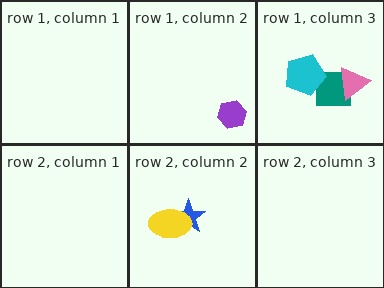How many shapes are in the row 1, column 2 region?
1.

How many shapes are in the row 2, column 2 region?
2.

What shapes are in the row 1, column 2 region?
The purple hexagon.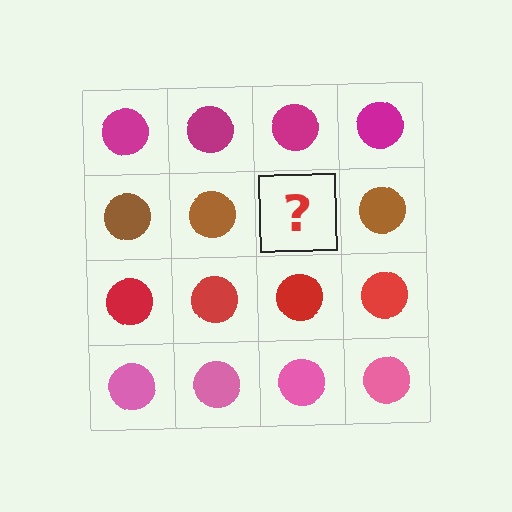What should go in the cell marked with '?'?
The missing cell should contain a brown circle.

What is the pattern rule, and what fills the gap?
The rule is that each row has a consistent color. The gap should be filled with a brown circle.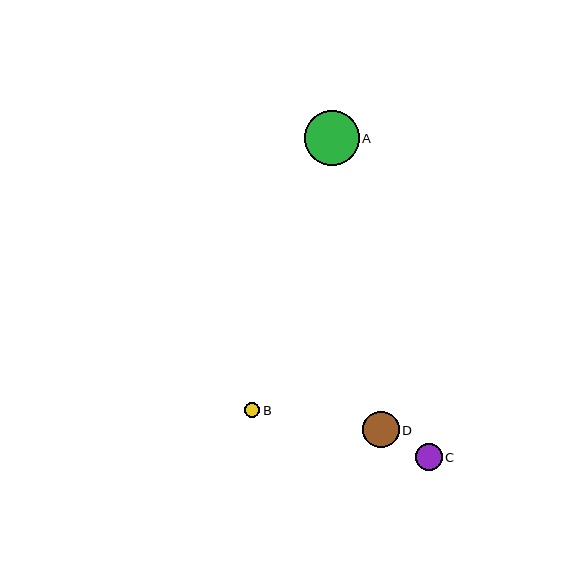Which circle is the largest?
Circle A is the largest with a size of approximately 55 pixels.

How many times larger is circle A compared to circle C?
Circle A is approximately 2.0 times the size of circle C.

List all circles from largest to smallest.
From largest to smallest: A, D, C, B.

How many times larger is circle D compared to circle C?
Circle D is approximately 1.4 times the size of circle C.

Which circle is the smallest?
Circle B is the smallest with a size of approximately 16 pixels.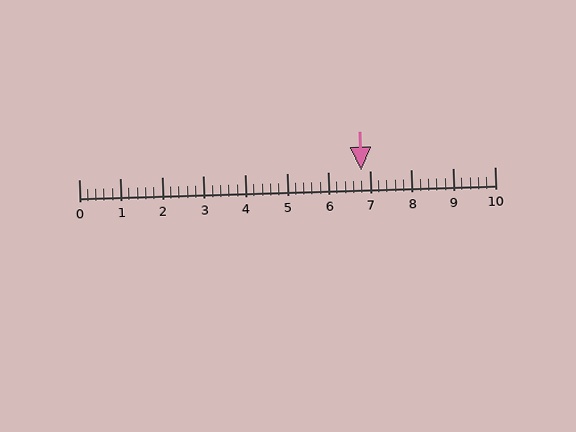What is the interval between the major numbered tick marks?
The major tick marks are spaced 1 units apart.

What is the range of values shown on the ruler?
The ruler shows values from 0 to 10.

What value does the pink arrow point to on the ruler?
The pink arrow points to approximately 6.8.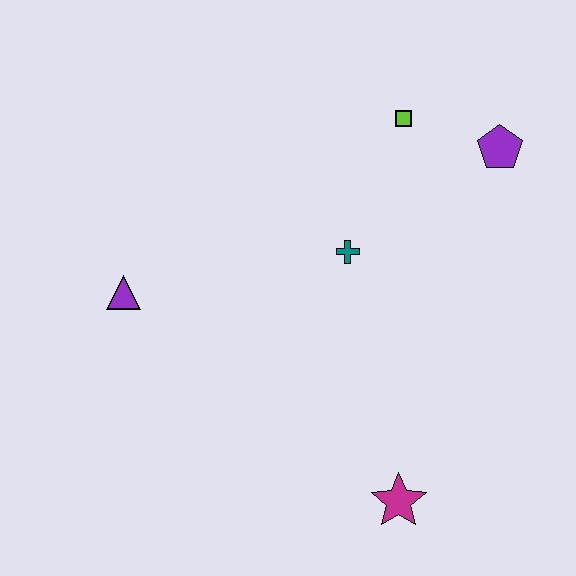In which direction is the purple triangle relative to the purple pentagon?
The purple triangle is to the left of the purple pentagon.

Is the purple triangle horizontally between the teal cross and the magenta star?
No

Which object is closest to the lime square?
The purple pentagon is closest to the lime square.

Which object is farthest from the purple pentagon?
The purple triangle is farthest from the purple pentagon.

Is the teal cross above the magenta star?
Yes